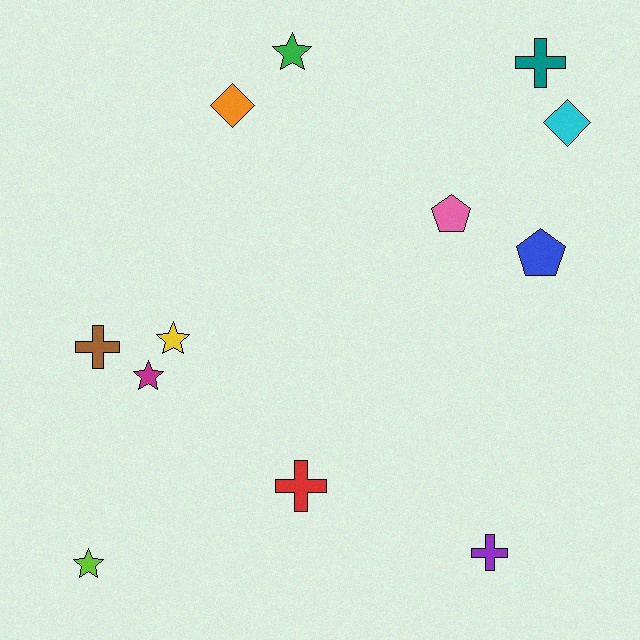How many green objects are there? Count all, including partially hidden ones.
There is 1 green object.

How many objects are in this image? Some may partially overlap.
There are 12 objects.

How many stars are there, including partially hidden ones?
There are 4 stars.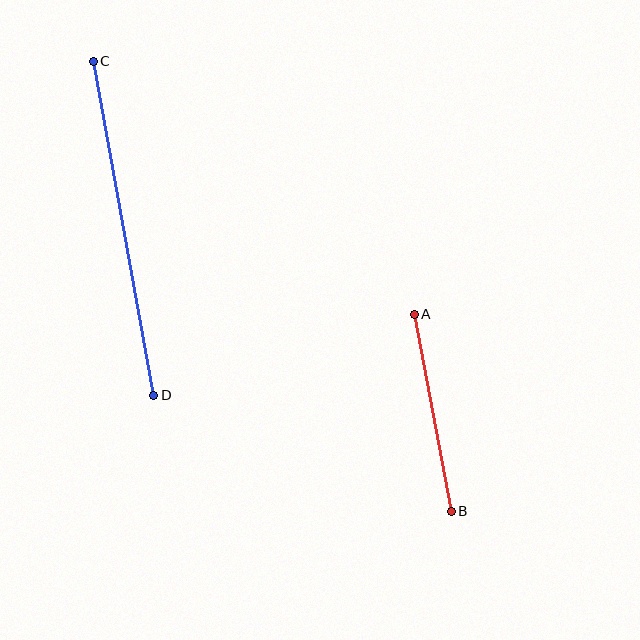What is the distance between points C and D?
The distance is approximately 339 pixels.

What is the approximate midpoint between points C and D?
The midpoint is at approximately (123, 228) pixels.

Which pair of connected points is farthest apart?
Points C and D are farthest apart.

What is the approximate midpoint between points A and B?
The midpoint is at approximately (433, 413) pixels.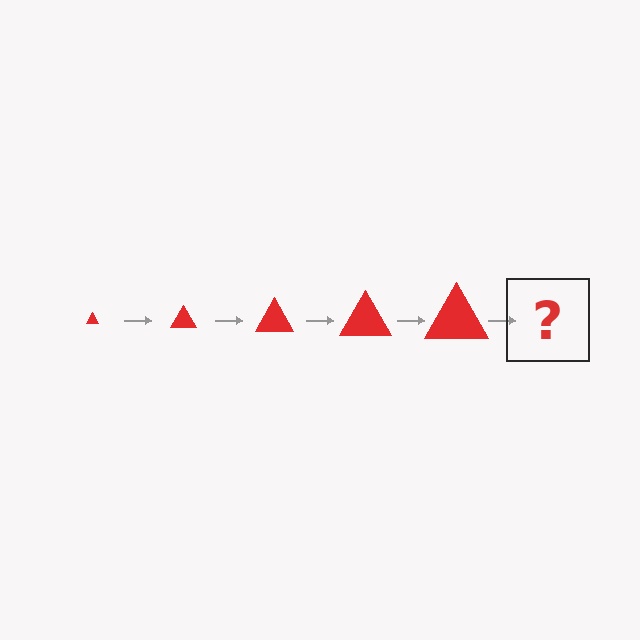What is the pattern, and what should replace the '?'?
The pattern is that the triangle gets progressively larger each step. The '?' should be a red triangle, larger than the previous one.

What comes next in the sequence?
The next element should be a red triangle, larger than the previous one.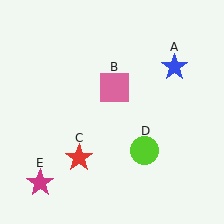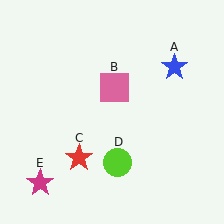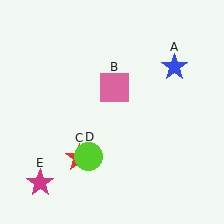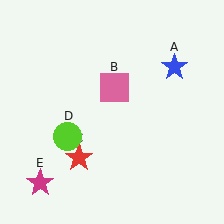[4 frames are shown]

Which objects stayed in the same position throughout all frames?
Blue star (object A) and pink square (object B) and red star (object C) and magenta star (object E) remained stationary.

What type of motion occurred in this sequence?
The lime circle (object D) rotated clockwise around the center of the scene.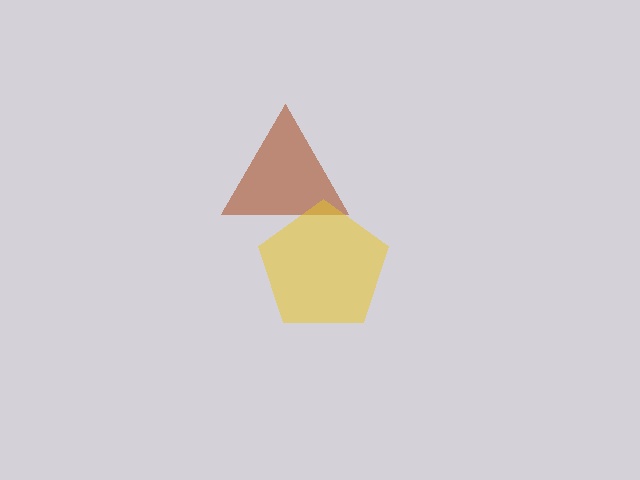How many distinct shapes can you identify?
There are 2 distinct shapes: a brown triangle, a yellow pentagon.